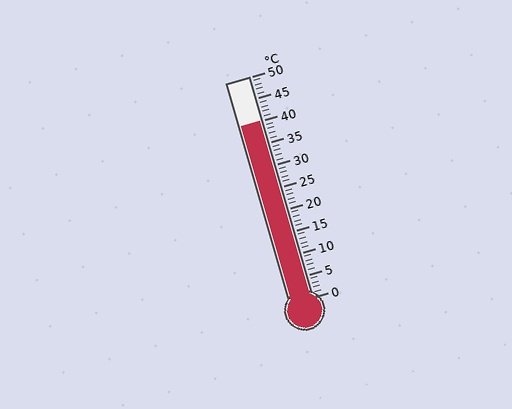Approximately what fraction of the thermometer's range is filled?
The thermometer is filled to approximately 80% of its range.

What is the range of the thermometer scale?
The thermometer scale ranges from 0°C to 50°C.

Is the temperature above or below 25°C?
The temperature is above 25°C.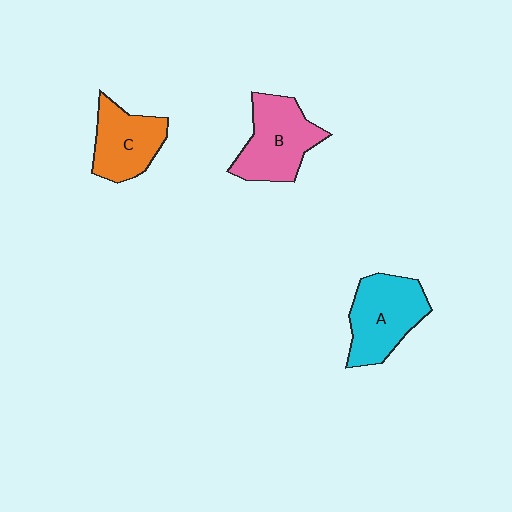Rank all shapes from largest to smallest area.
From largest to smallest: A (cyan), B (pink), C (orange).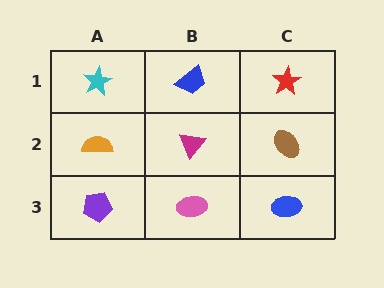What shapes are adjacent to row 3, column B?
A magenta triangle (row 2, column B), a purple pentagon (row 3, column A), a blue ellipse (row 3, column C).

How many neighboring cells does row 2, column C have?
3.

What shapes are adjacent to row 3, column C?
A brown ellipse (row 2, column C), a pink ellipse (row 3, column B).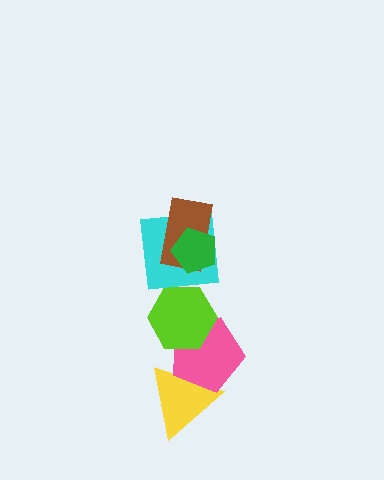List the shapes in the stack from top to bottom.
From top to bottom: the green pentagon, the brown rectangle, the cyan square, the lime hexagon, the pink pentagon, the yellow triangle.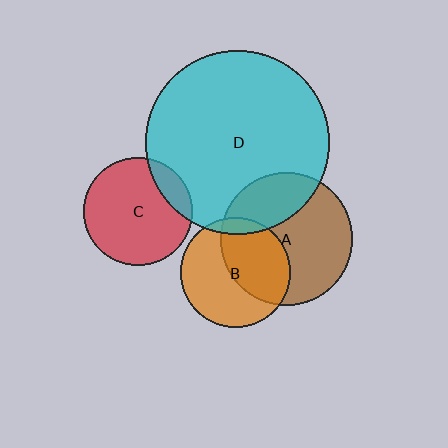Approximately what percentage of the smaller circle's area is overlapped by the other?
Approximately 15%.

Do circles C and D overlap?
Yes.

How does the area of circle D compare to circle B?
Approximately 2.8 times.